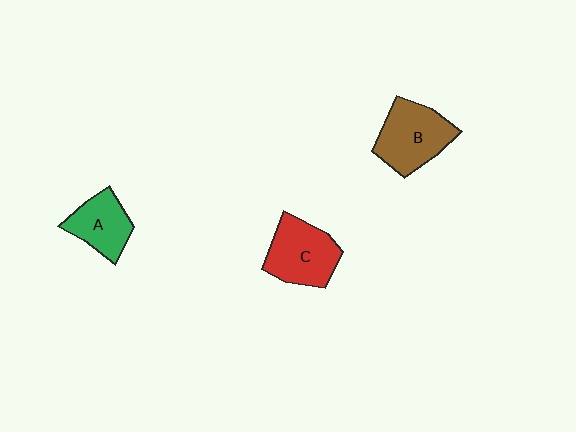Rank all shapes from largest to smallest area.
From largest to smallest: B (brown), C (red), A (green).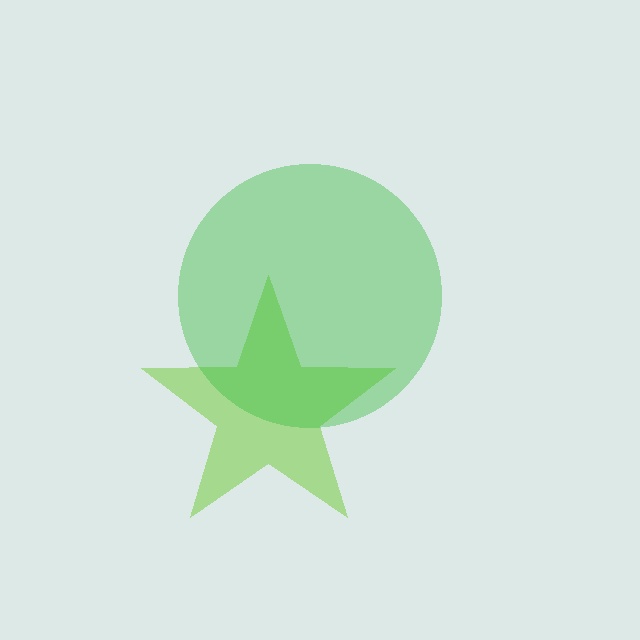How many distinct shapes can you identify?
There are 2 distinct shapes: a lime star, a green circle.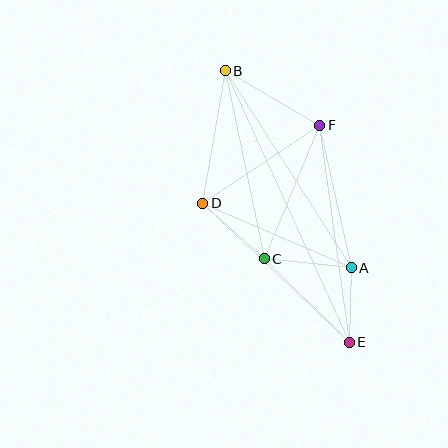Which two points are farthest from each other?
Points B and E are farthest from each other.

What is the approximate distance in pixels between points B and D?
The distance between B and D is approximately 135 pixels.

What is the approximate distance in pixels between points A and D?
The distance between A and D is approximately 162 pixels.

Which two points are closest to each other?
Points A and E are closest to each other.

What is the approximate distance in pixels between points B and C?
The distance between B and C is approximately 192 pixels.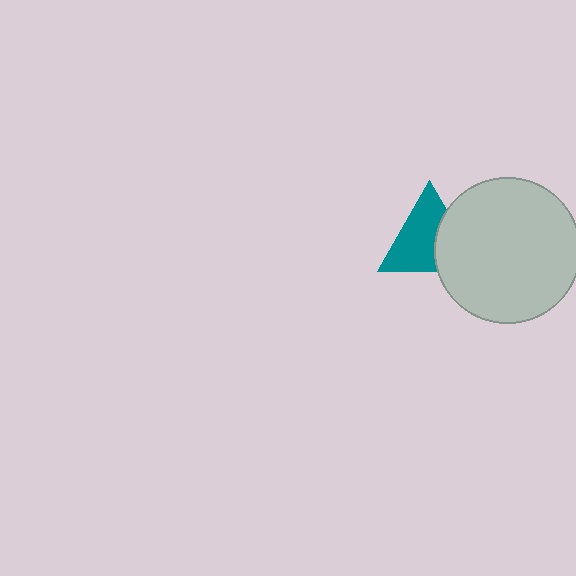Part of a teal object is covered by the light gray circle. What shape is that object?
It is a triangle.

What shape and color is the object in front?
The object in front is a light gray circle.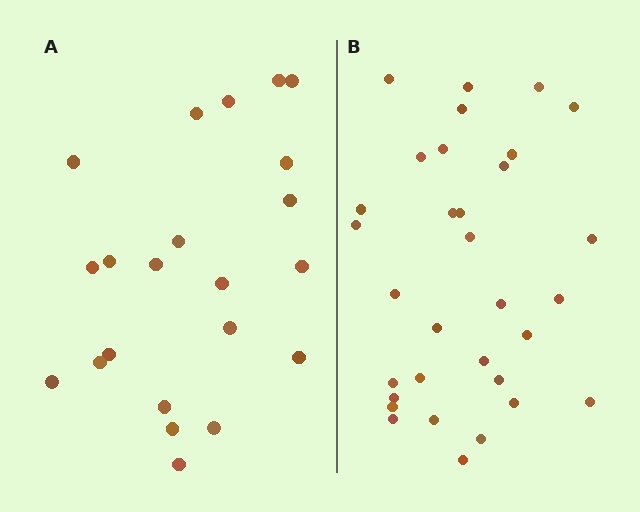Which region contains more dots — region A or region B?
Region B (the right region) has more dots.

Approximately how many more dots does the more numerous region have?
Region B has roughly 10 or so more dots than region A.